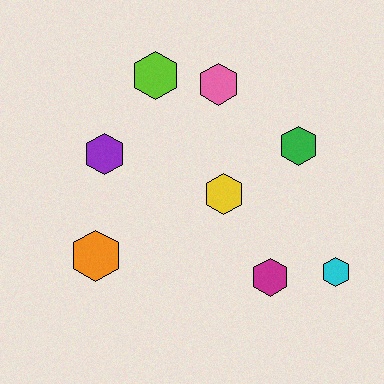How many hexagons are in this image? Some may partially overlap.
There are 8 hexagons.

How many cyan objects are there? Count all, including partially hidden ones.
There is 1 cyan object.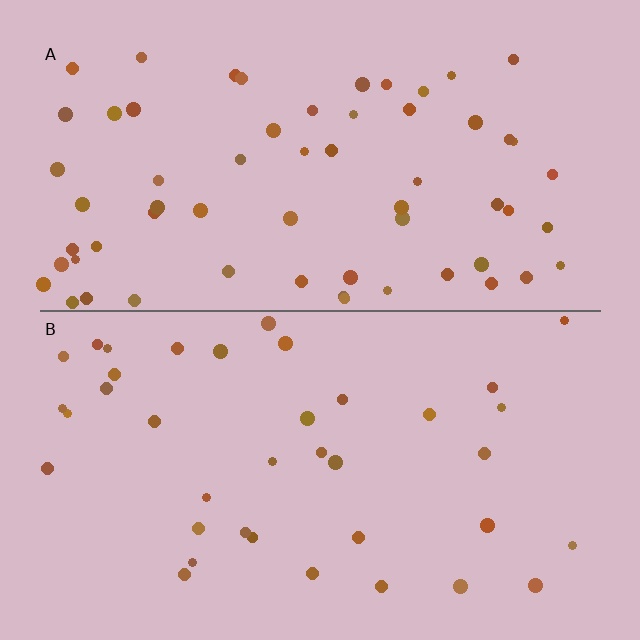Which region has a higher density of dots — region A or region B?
A (the top).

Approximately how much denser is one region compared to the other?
Approximately 1.6× — region A over region B.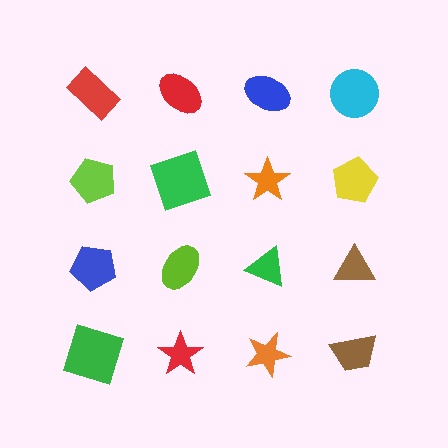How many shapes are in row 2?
4 shapes.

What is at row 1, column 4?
A cyan circle.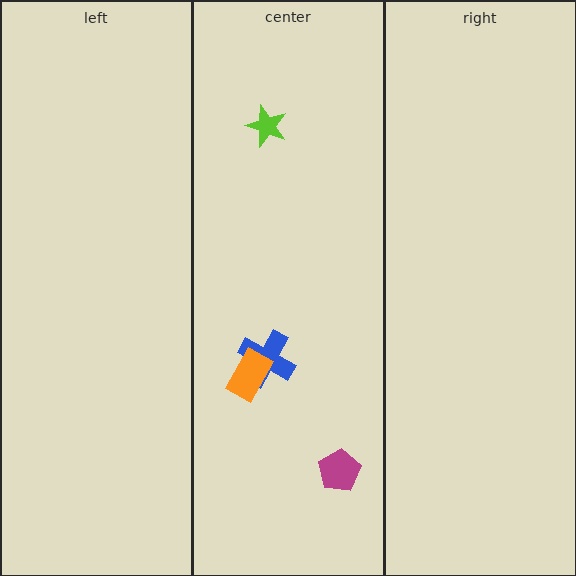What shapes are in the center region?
The blue cross, the lime star, the orange rectangle, the magenta pentagon.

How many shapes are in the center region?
4.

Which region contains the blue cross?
The center region.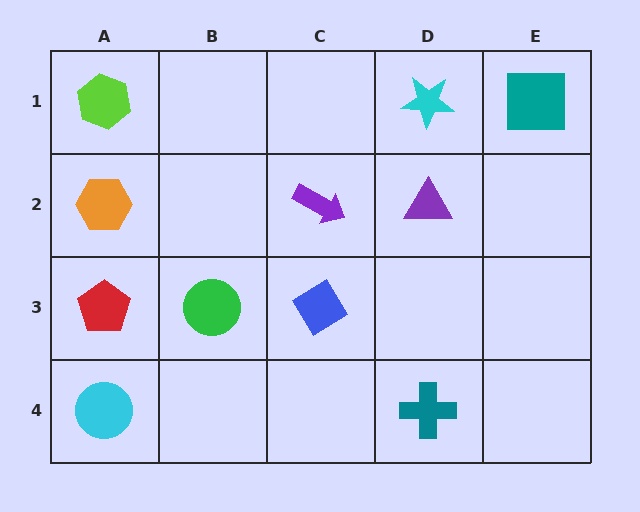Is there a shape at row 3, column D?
No, that cell is empty.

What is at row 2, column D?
A purple triangle.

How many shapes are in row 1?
3 shapes.